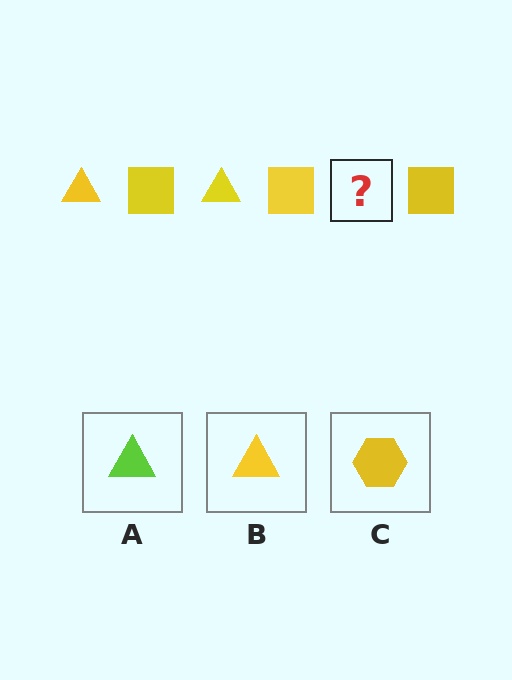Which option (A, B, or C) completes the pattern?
B.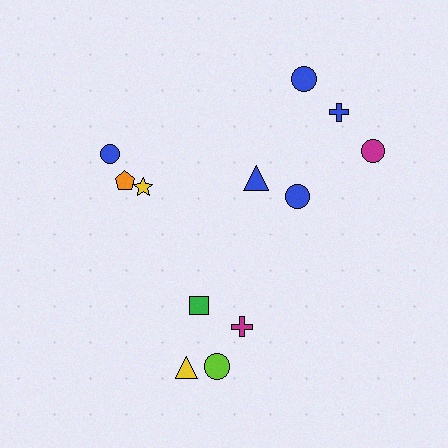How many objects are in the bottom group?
There are 4 objects.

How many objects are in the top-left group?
There are 3 objects.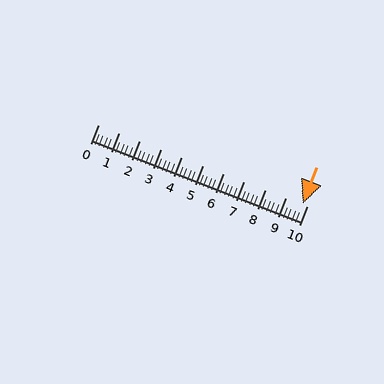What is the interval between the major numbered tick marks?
The major tick marks are spaced 1 units apart.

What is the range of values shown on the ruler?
The ruler shows values from 0 to 10.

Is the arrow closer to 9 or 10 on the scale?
The arrow is closer to 10.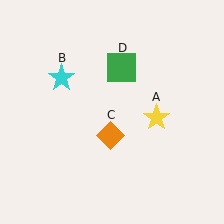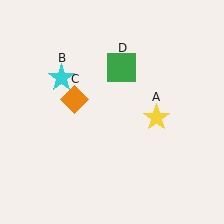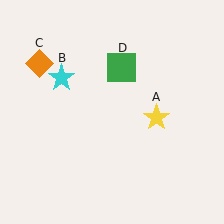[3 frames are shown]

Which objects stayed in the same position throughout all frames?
Yellow star (object A) and cyan star (object B) and green square (object D) remained stationary.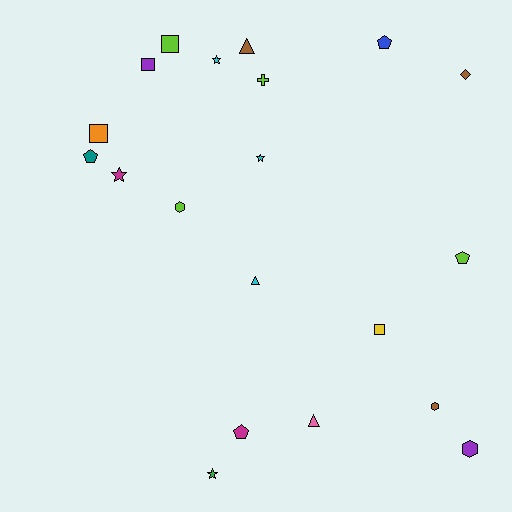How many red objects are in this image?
There are no red objects.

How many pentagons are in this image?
There are 4 pentagons.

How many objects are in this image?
There are 20 objects.